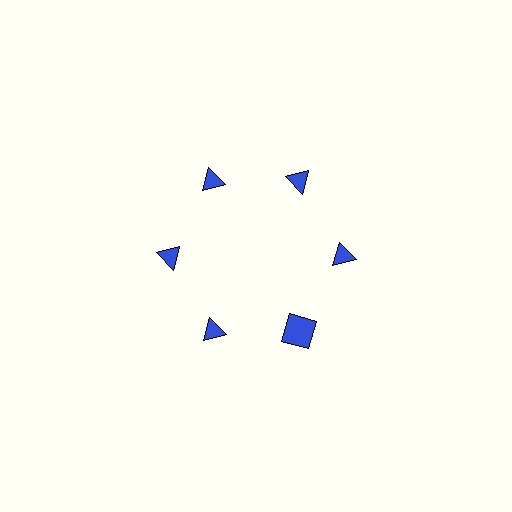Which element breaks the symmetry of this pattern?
The blue square at roughly the 5 o'clock position breaks the symmetry. All other shapes are blue triangles.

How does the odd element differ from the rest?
It has a different shape: square instead of triangle.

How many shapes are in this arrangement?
There are 6 shapes arranged in a ring pattern.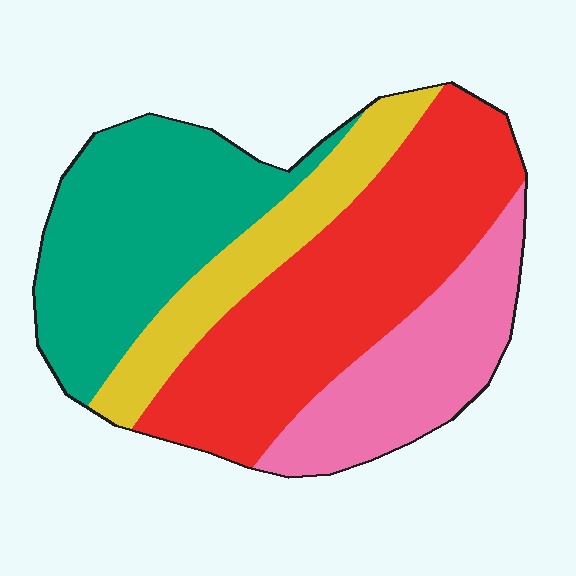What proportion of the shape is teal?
Teal takes up about one quarter (1/4) of the shape.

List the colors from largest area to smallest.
From largest to smallest: red, teal, pink, yellow.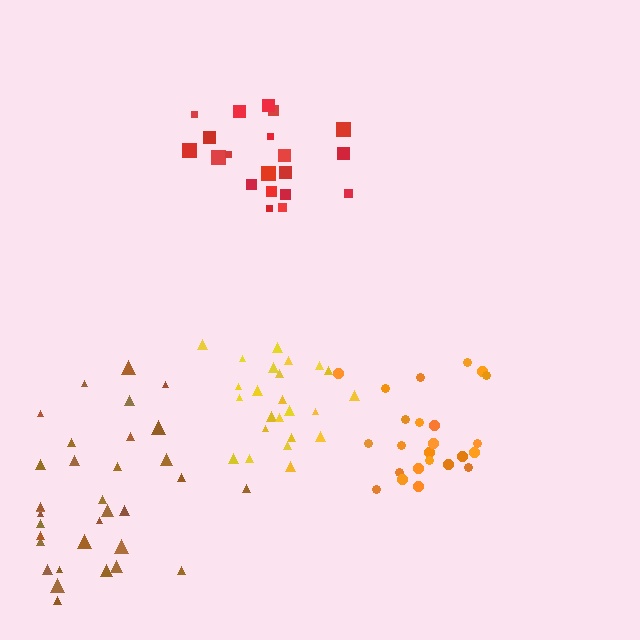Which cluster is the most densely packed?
Yellow.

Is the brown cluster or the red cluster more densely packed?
Red.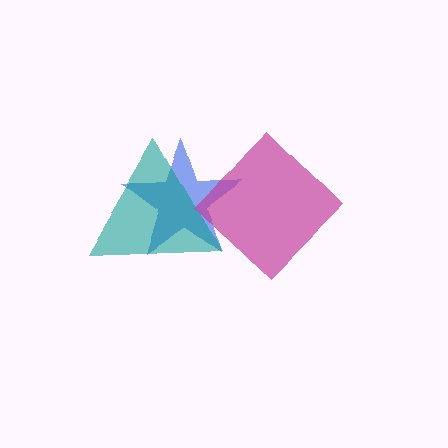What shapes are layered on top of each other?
The layered shapes are: a blue star, a teal triangle, a magenta diamond.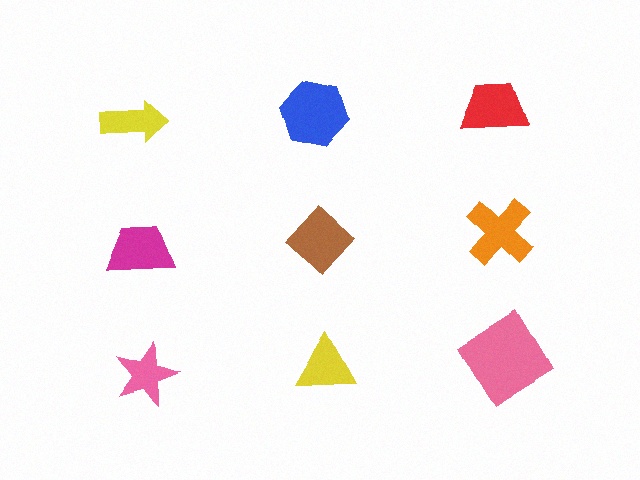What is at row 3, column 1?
A pink star.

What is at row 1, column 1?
A yellow arrow.